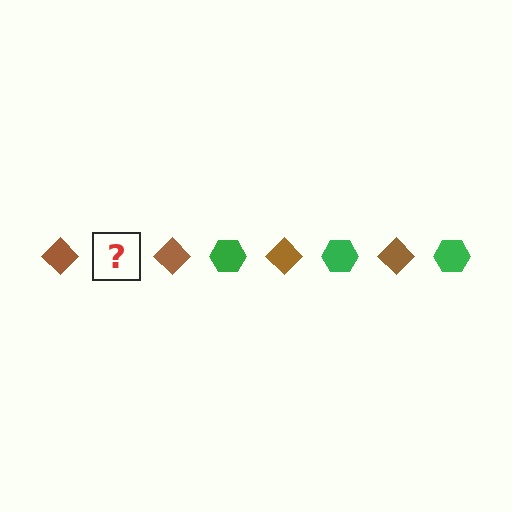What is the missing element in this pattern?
The missing element is a green hexagon.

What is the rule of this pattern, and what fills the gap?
The rule is that the pattern alternates between brown diamond and green hexagon. The gap should be filled with a green hexagon.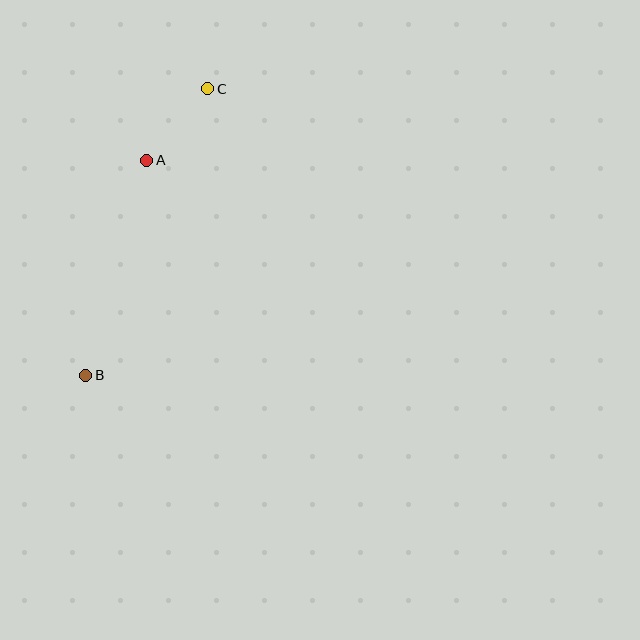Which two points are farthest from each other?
Points B and C are farthest from each other.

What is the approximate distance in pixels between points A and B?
The distance between A and B is approximately 223 pixels.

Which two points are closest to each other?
Points A and C are closest to each other.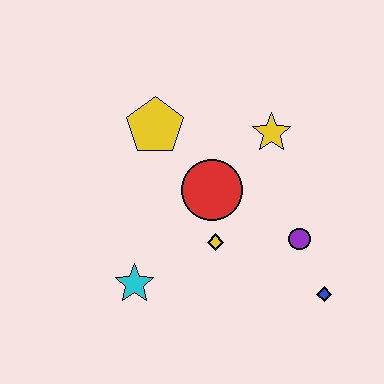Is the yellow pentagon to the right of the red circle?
No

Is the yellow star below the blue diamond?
No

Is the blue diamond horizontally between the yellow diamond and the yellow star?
No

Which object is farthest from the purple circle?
The yellow pentagon is farthest from the purple circle.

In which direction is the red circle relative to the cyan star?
The red circle is above the cyan star.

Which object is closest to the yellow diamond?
The red circle is closest to the yellow diamond.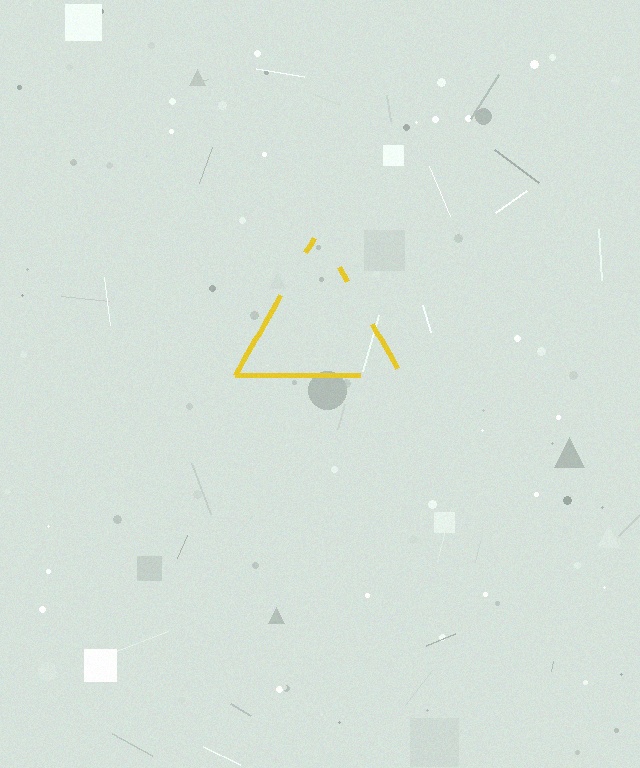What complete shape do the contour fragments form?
The contour fragments form a triangle.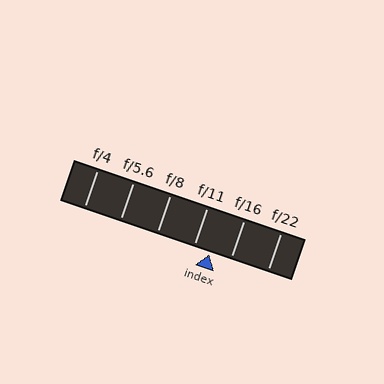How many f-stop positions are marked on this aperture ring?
There are 6 f-stop positions marked.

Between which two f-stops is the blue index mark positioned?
The index mark is between f/11 and f/16.